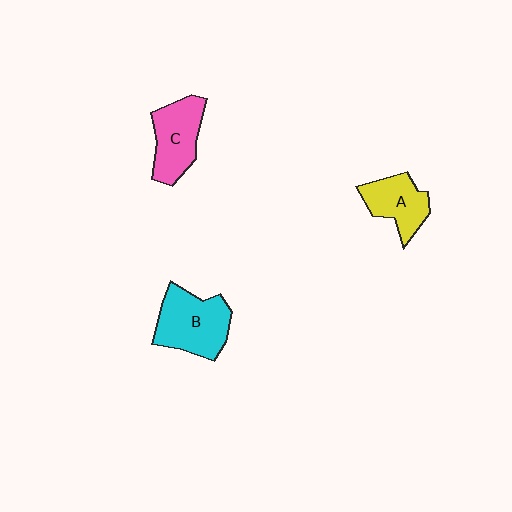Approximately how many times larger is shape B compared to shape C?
Approximately 1.2 times.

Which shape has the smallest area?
Shape A (yellow).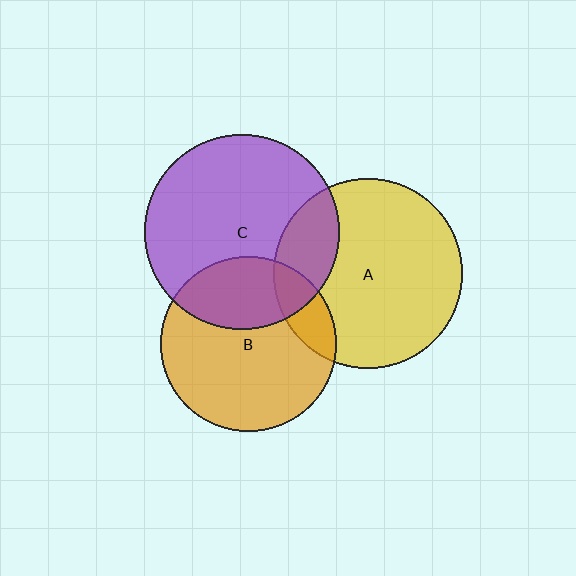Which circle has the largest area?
Circle C (purple).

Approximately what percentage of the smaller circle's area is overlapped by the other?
Approximately 30%.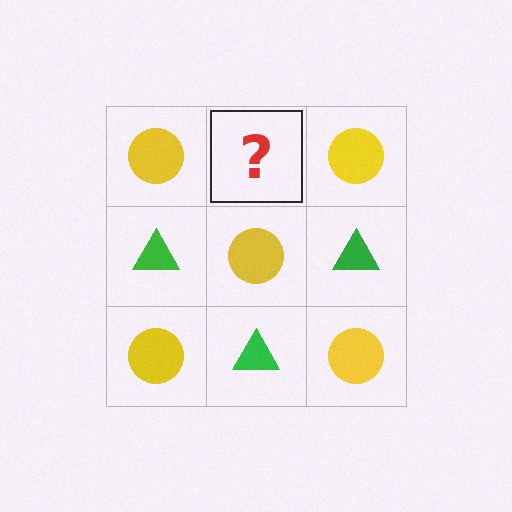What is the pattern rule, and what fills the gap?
The rule is that it alternates yellow circle and green triangle in a checkerboard pattern. The gap should be filled with a green triangle.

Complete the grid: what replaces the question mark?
The question mark should be replaced with a green triangle.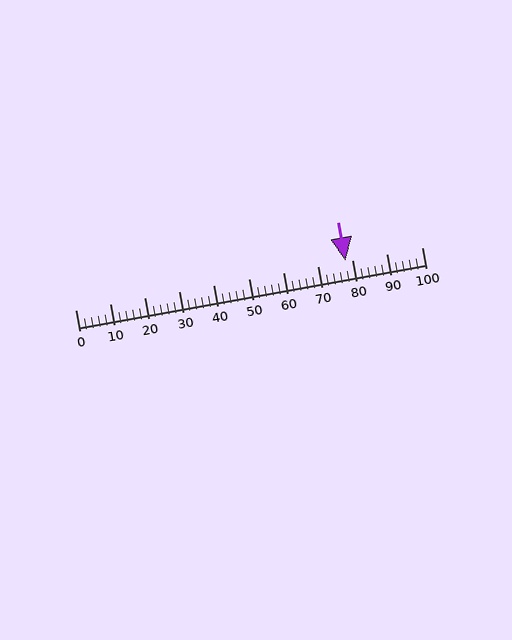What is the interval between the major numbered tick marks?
The major tick marks are spaced 10 units apart.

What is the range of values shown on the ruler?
The ruler shows values from 0 to 100.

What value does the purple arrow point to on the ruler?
The purple arrow points to approximately 78.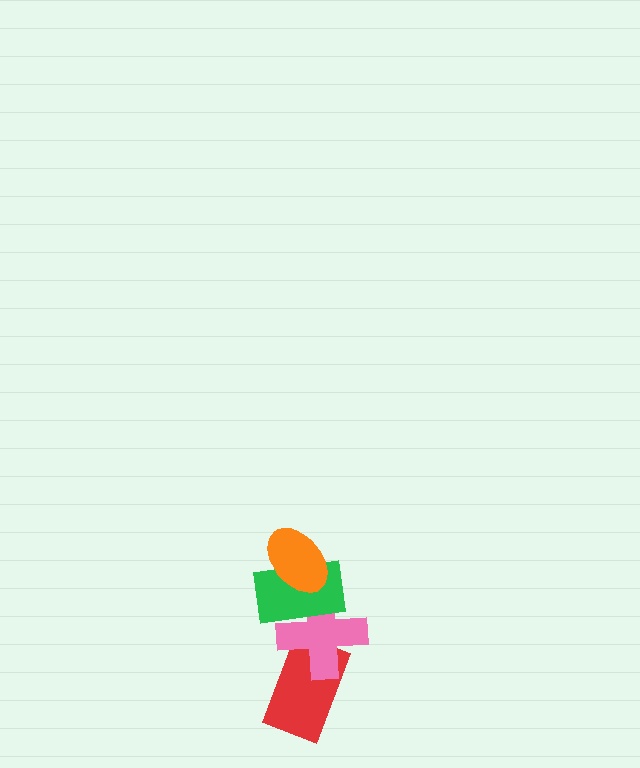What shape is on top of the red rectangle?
The pink cross is on top of the red rectangle.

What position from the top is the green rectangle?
The green rectangle is 2nd from the top.